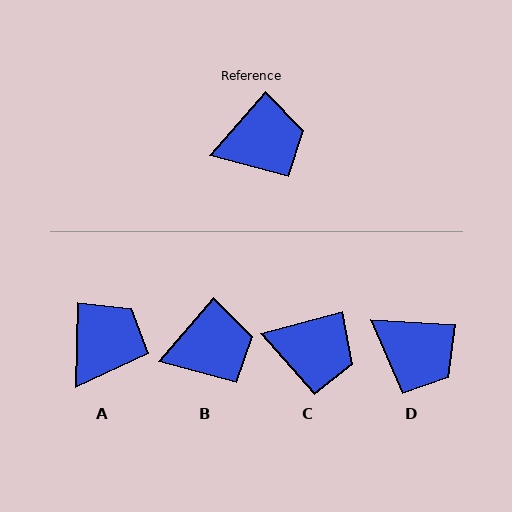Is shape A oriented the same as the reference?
No, it is off by about 39 degrees.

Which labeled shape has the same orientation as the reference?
B.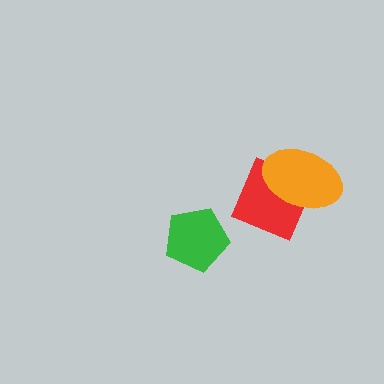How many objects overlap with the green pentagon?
0 objects overlap with the green pentagon.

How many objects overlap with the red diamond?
1 object overlaps with the red diamond.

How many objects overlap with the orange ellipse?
1 object overlaps with the orange ellipse.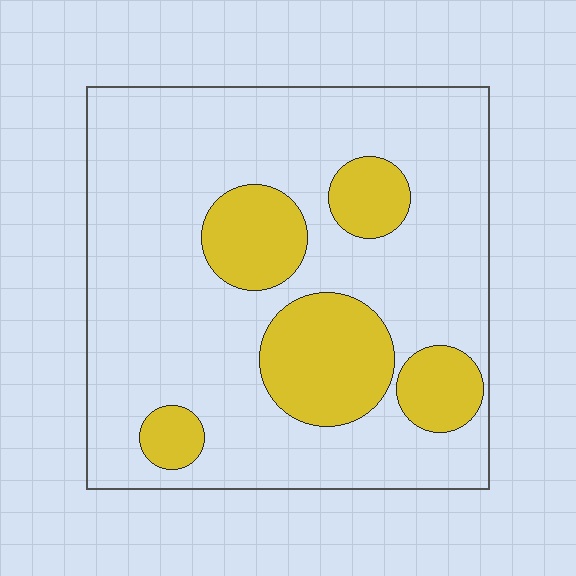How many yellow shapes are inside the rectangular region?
5.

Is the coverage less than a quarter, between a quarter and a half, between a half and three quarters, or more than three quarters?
Less than a quarter.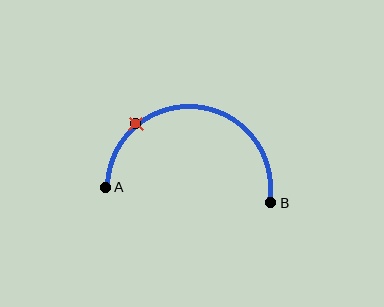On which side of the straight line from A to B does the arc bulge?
The arc bulges above the straight line connecting A and B.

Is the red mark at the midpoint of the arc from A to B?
No. The red mark lies on the arc but is closer to endpoint A. The arc midpoint would be at the point on the curve equidistant along the arc from both A and B.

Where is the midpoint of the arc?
The arc midpoint is the point on the curve farthest from the straight line joining A and B. It sits above that line.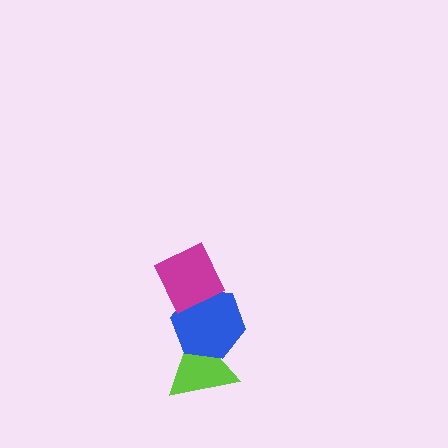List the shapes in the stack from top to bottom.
From top to bottom: the magenta diamond, the blue hexagon, the lime triangle.